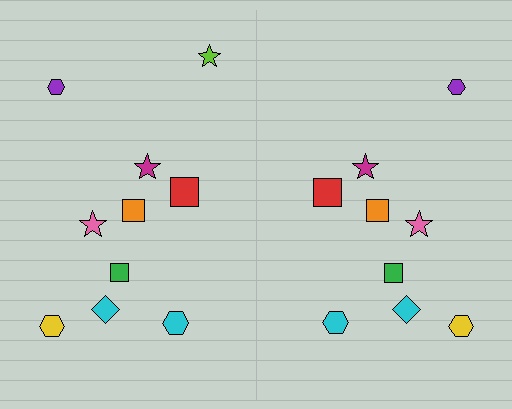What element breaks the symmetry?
A lime star is missing from the right side.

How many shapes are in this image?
There are 19 shapes in this image.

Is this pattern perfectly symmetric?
No, the pattern is not perfectly symmetric. A lime star is missing from the right side.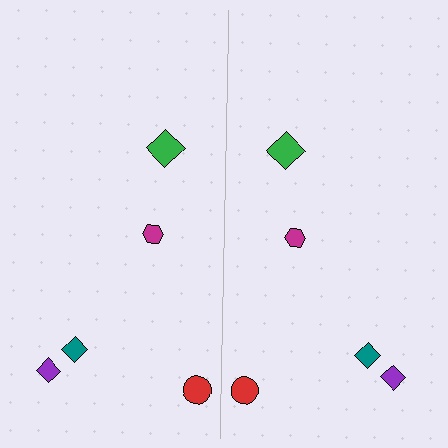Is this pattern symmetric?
Yes, this pattern has bilateral (reflection) symmetry.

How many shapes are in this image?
There are 10 shapes in this image.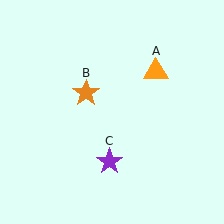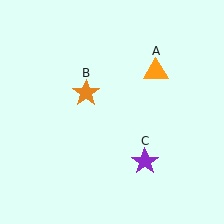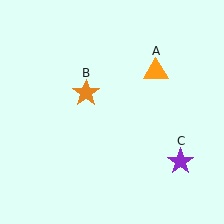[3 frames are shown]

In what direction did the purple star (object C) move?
The purple star (object C) moved right.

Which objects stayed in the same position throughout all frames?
Orange triangle (object A) and orange star (object B) remained stationary.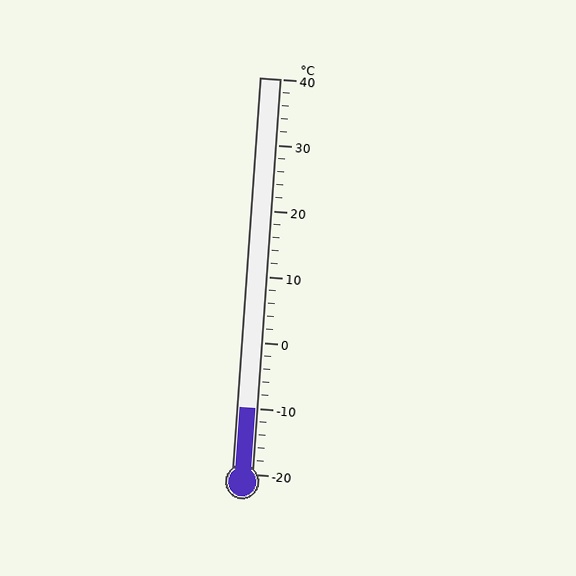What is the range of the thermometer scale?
The thermometer scale ranges from -20°C to 40°C.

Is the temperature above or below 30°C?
The temperature is below 30°C.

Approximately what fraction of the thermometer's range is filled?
The thermometer is filled to approximately 15% of its range.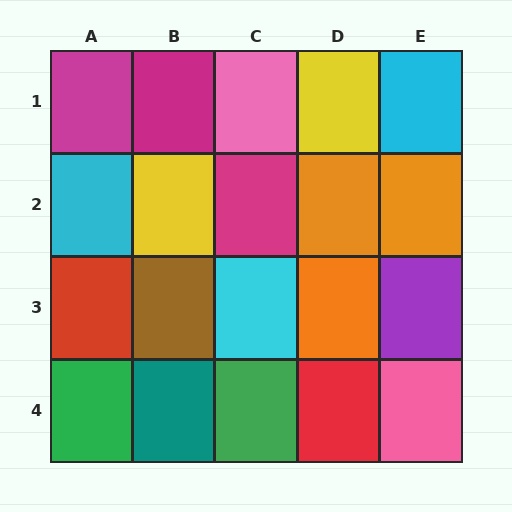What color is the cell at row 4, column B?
Teal.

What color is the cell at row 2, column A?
Cyan.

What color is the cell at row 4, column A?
Green.